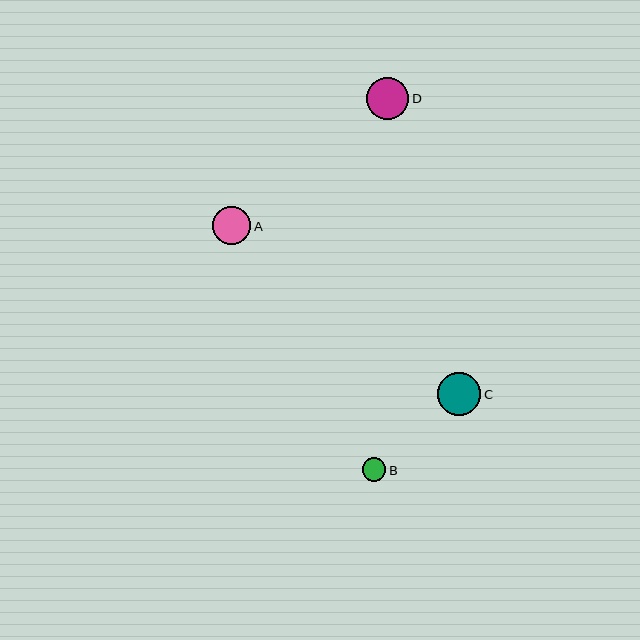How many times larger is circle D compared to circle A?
Circle D is approximately 1.1 times the size of circle A.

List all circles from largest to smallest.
From largest to smallest: C, D, A, B.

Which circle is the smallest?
Circle B is the smallest with a size of approximately 23 pixels.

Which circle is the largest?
Circle C is the largest with a size of approximately 44 pixels.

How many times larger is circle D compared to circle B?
Circle D is approximately 1.8 times the size of circle B.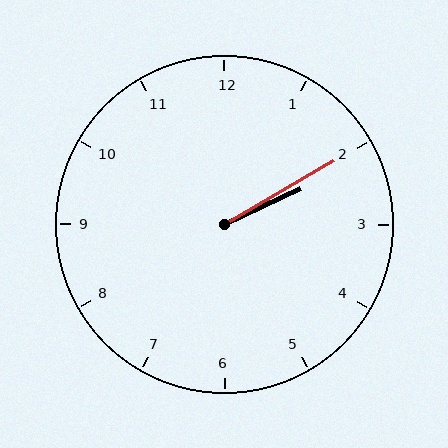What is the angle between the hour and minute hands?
Approximately 5 degrees.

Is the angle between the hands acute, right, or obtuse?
It is acute.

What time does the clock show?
2:10.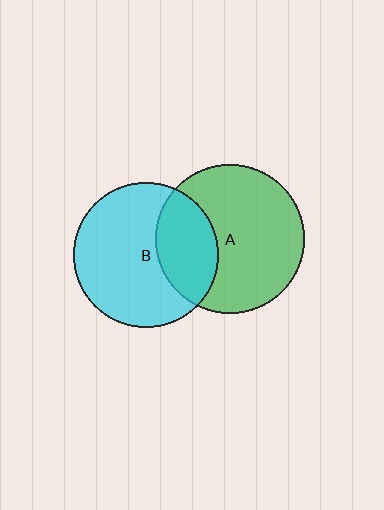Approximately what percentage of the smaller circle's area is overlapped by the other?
Approximately 30%.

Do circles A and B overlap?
Yes.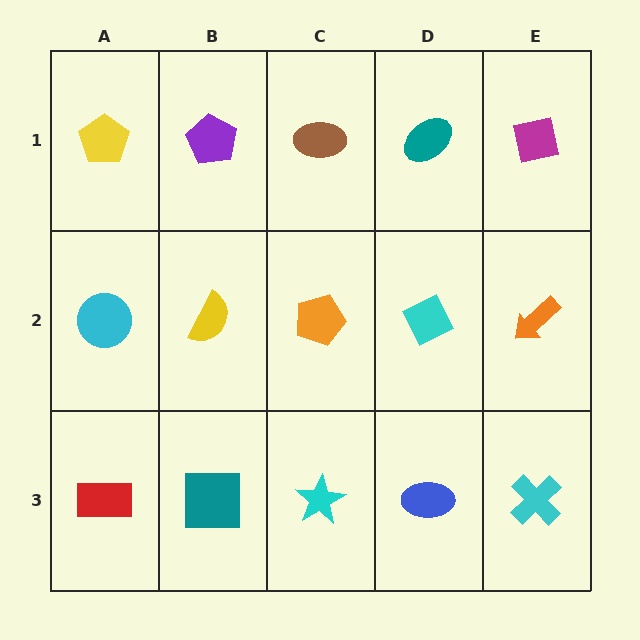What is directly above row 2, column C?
A brown ellipse.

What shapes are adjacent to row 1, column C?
An orange pentagon (row 2, column C), a purple pentagon (row 1, column B), a teal ellipse (row 1, column D).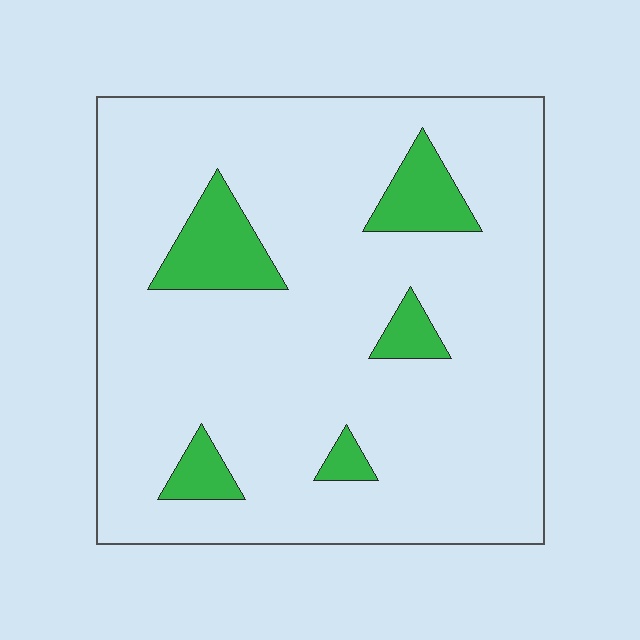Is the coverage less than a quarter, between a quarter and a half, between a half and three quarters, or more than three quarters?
Less than a quarter.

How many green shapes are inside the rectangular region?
5.